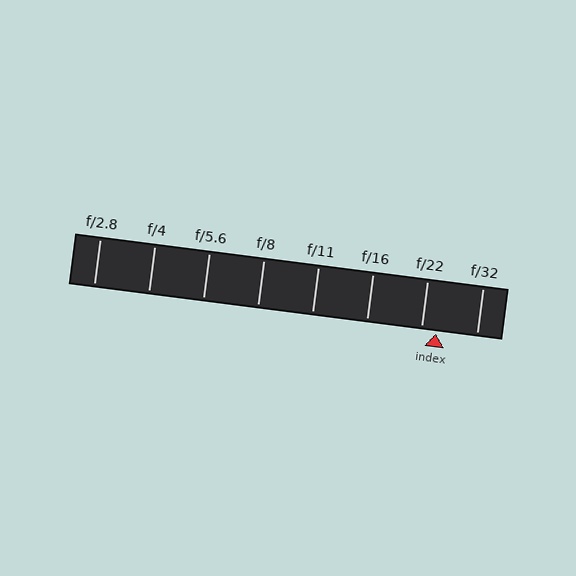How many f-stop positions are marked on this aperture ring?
There are 8 f-stop positions marked.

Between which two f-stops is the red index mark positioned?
The index mark is between f/22 and f/32.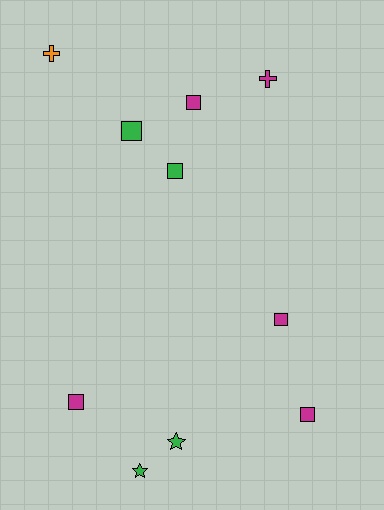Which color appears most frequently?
Magenta, with 5 objects.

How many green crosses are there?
There are no green crosses.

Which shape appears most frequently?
Square, with 6 objects.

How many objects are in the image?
There are 10 objects.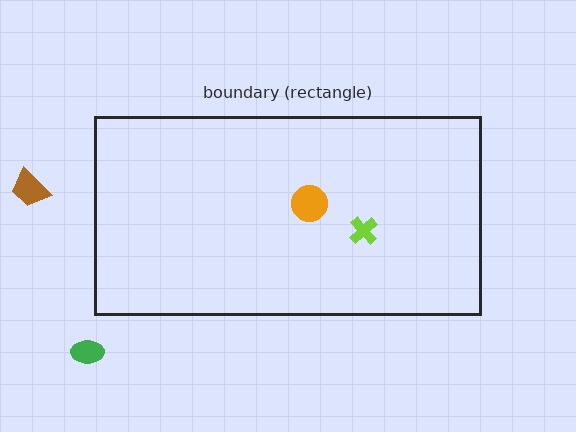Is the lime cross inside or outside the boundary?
Inside.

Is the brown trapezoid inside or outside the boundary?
Outside.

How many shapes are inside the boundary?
2 inside, 2 outside.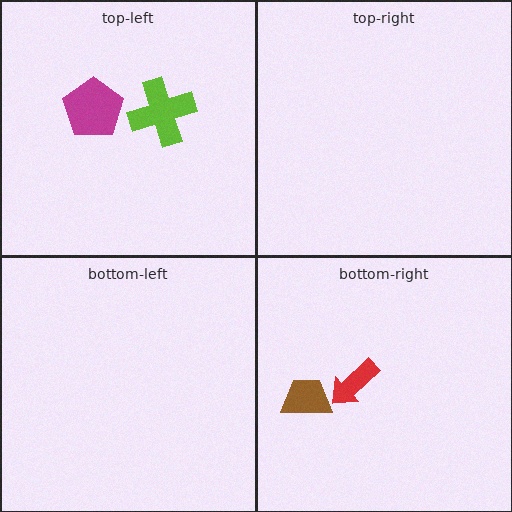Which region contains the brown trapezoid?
The bottom-right region.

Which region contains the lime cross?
The top-left region.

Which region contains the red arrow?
The bottom-right region.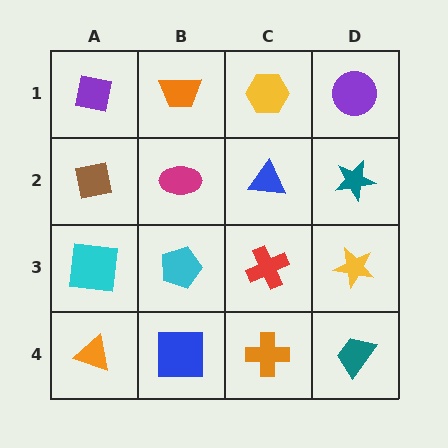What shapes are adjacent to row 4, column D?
A yellow star (row 3, column D), an orange cross (row 4, column C).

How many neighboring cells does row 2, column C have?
4.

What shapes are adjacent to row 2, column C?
A yellow hexagon (row 1, column C), a red cross (row 3, column C), a magenta ellipse (row 2, column B), a teal star (row 2, column D).